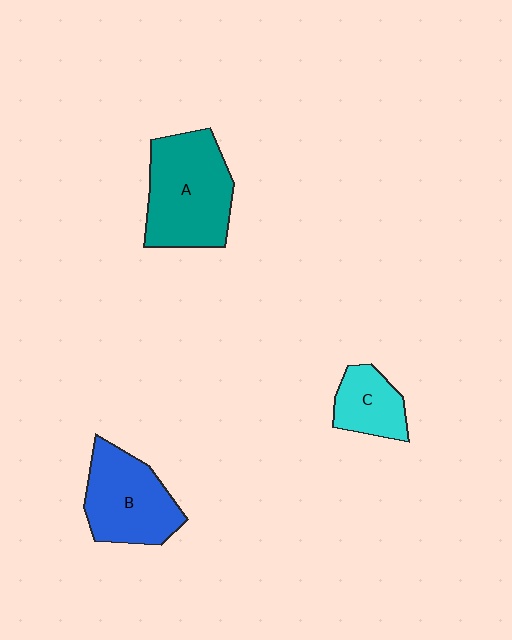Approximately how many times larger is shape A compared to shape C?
Approximately 2.1 times.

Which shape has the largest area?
Shape A (teal).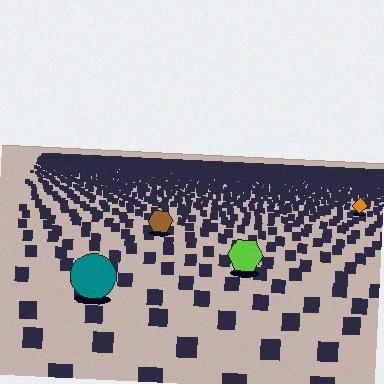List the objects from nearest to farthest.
From nearest to farthest: the teal circle, the lime hexagon, the brown hexagon, the orange diamond.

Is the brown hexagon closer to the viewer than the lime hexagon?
No. The lime hexagon is closer — you can tell from the texture gradient: the ground texture is coarser near it.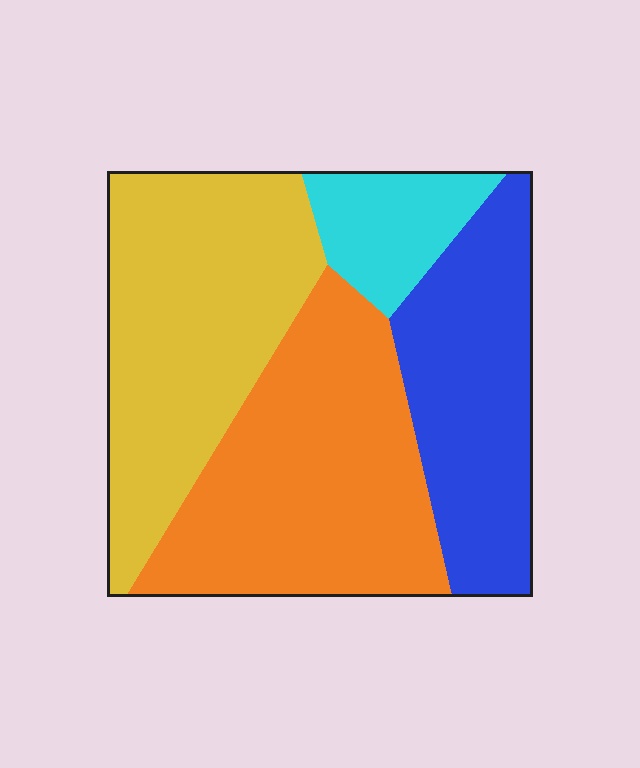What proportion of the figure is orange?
Orange takes up between a quarter and a half of the figure.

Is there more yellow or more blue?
Yellow.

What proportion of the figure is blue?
Blue takes up between a sixth and a third of the figure.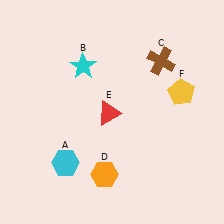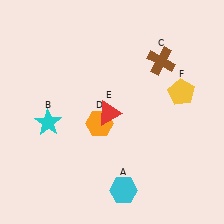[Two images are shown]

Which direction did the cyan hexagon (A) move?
The cyan hexagon (A) moved right.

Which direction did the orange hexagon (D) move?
The orange hexagon (D) moved up.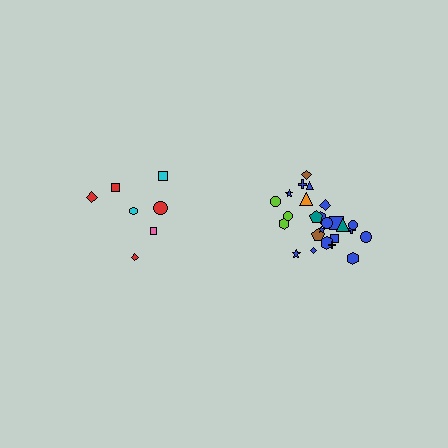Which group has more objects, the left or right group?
The right group.